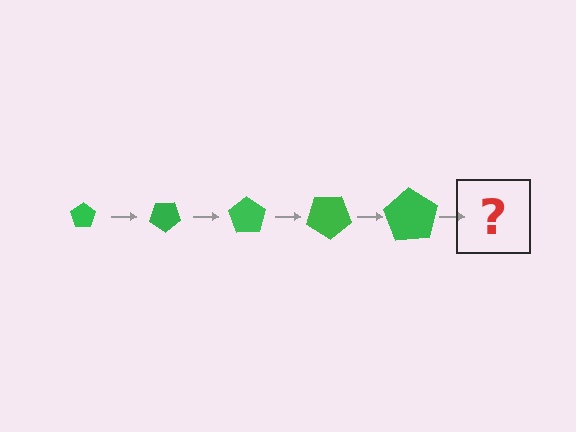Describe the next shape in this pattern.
It should be a pentagon, larger than the previous one and rotated 175 degrees from the start.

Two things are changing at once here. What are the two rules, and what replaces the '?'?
The two rules are that the pentagon grows larger each step and it rotates 35 degrees each step. The '?' should be a pentagon, larger than the previous one and rotated 175 degrees from the start.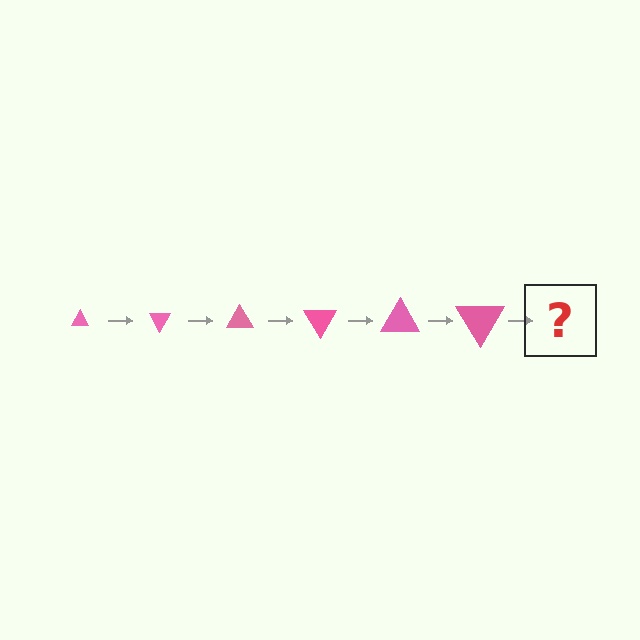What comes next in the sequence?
The next element should be a triangle, larger than the previous one and rotated 360 degrees from the start.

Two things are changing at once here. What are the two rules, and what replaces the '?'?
The two rules are that the triangle grows larger each step and it rotates 60 degrees each step. The '?' should be a triangle, larger than the previous one and rotated 360 degrees from the start.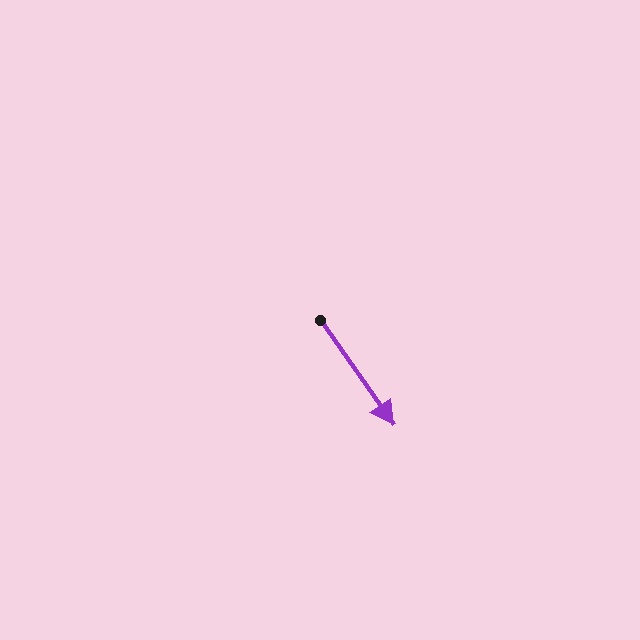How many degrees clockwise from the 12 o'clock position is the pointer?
Approximately 145 degrees.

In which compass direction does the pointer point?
Southeast.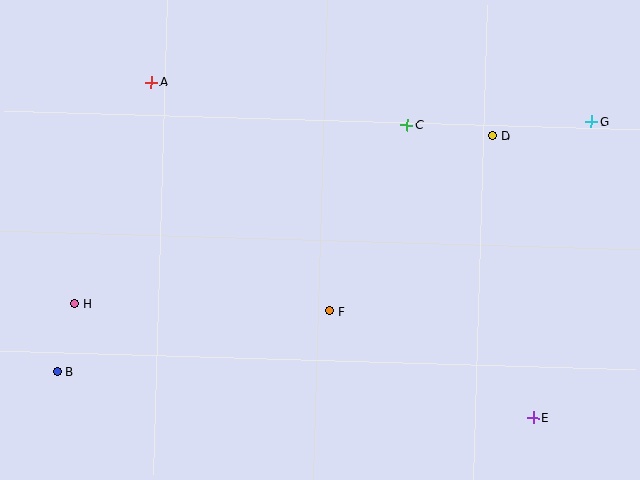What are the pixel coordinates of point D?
Point D is at (493, 136).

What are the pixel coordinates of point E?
Point E is at (533, 418).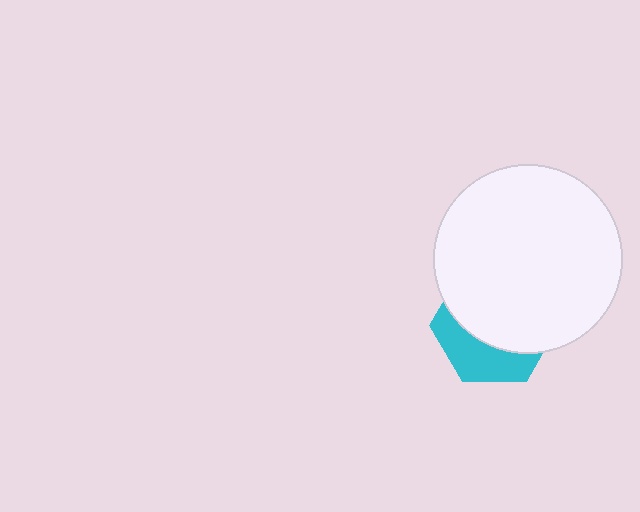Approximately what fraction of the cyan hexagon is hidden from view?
Roughly 65% of the cyan hexagon is hidden behind the white circle.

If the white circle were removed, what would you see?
You would see the complete cyan hexagon.